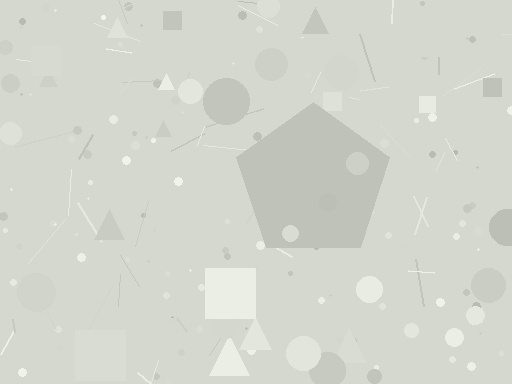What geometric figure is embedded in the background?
A pentagon is embedded in the background.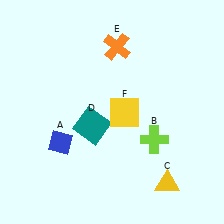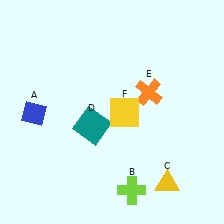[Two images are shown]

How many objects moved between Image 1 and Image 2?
3 objects moved between the two images.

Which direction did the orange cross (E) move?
The orange cross (E) moved down.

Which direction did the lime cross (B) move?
The lime cross (B) moved down.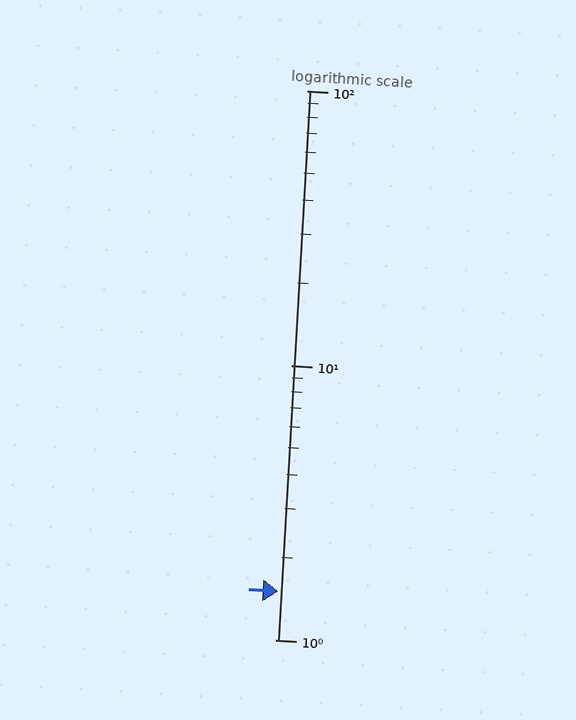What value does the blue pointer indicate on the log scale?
The pointer indicates approximately 1.5.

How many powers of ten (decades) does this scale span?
The scale spans 2 decades, from 1 to 100.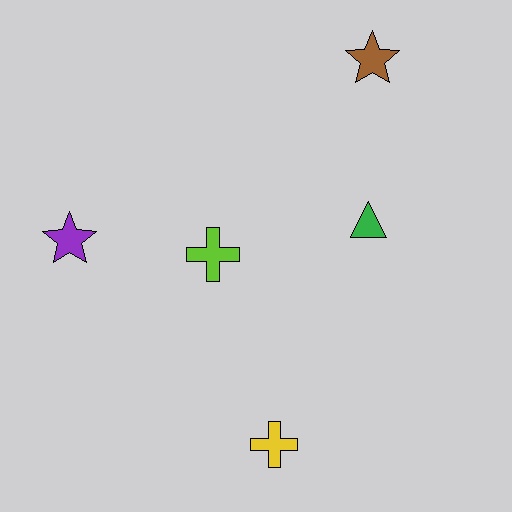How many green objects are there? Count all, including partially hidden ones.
There is 1 green object.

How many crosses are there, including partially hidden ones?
There are 2 crosses.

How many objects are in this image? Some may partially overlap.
There are 5 objects.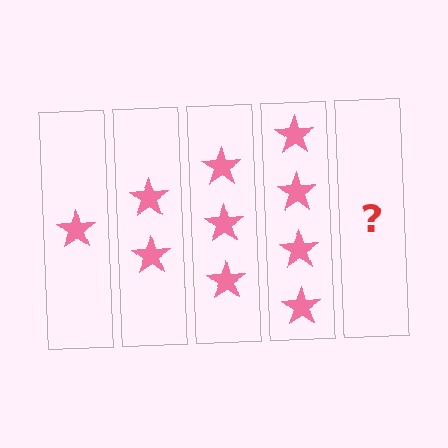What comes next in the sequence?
The next element should be 5 stars.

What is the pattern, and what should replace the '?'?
The pattern is that each step adds one more star. The '?' should be 5 stars.